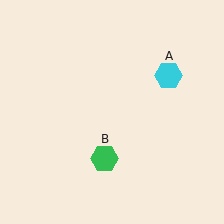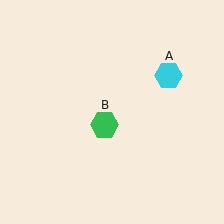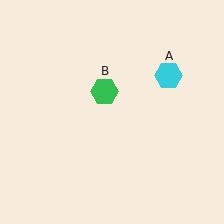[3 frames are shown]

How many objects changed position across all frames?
1 object changed position: green hexagon (object B).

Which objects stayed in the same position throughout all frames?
Cyan hexagon (object A) remained stationary.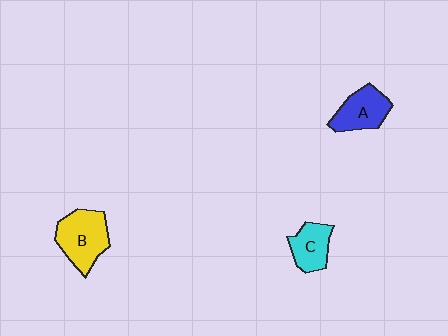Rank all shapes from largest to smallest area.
From largest to smallest: B (yellow), A (blue), C (cyan).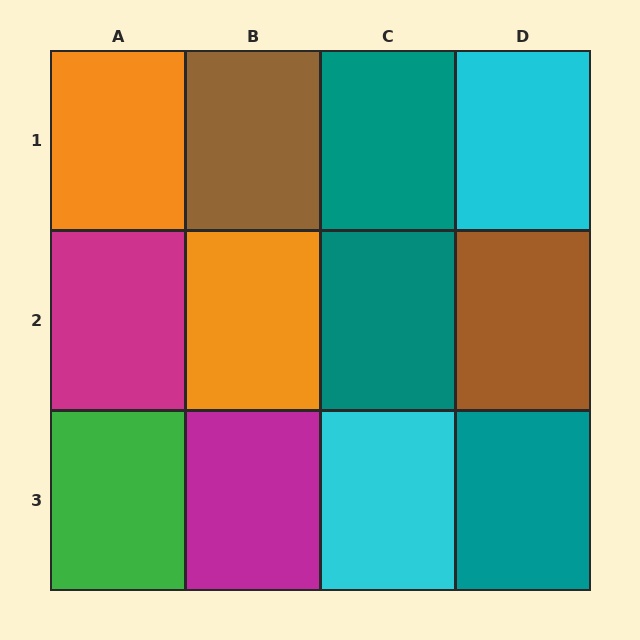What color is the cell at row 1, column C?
Teal.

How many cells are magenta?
2 cells are magenta.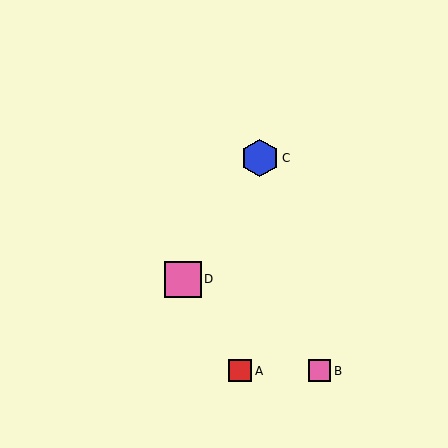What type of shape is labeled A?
Shape A is a red square.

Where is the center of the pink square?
The center of the pink square is at (183, 279).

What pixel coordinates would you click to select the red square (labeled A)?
Click at (240, 371) to select the red square A.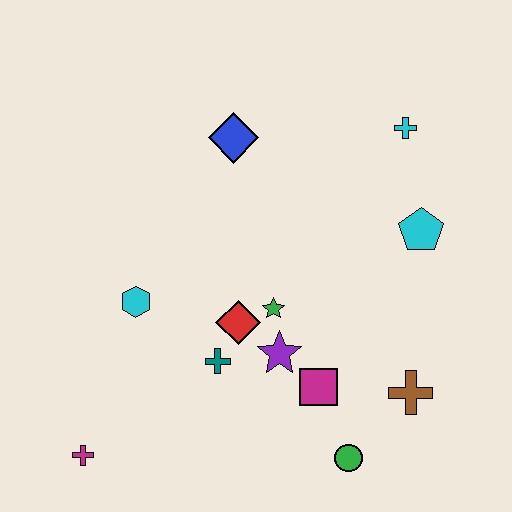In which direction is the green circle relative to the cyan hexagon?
The green circle is to the right of the cyan hexagon.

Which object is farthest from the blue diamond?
The magenta cross is farthest from the blue diamond.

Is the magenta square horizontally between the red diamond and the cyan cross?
Yes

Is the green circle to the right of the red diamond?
Yes